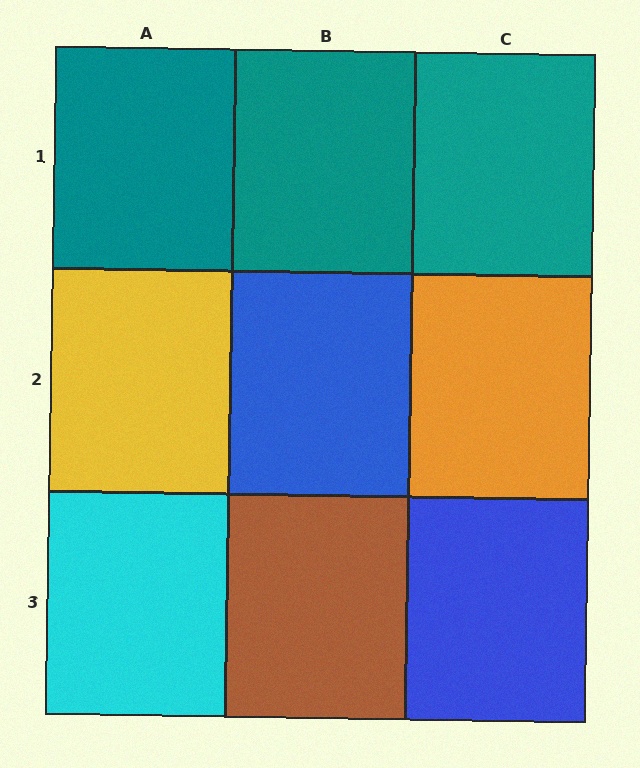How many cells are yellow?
1 cell is yellow.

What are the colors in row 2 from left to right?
Yellow, blue, orange.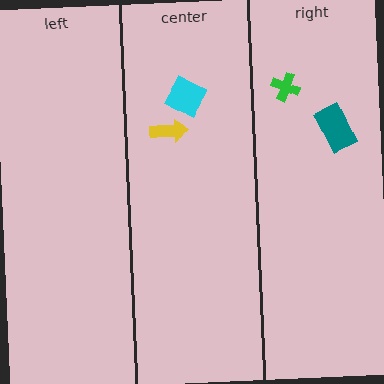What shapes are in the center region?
The cyan square, the yellow arrow.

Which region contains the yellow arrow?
The center region.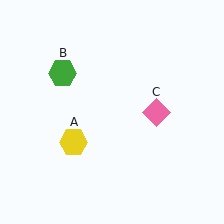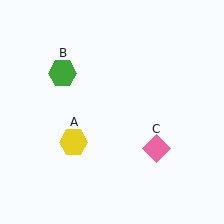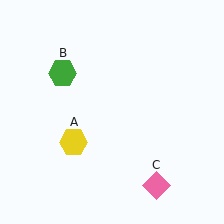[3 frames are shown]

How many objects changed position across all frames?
1 object changed position: pink diamond (object C).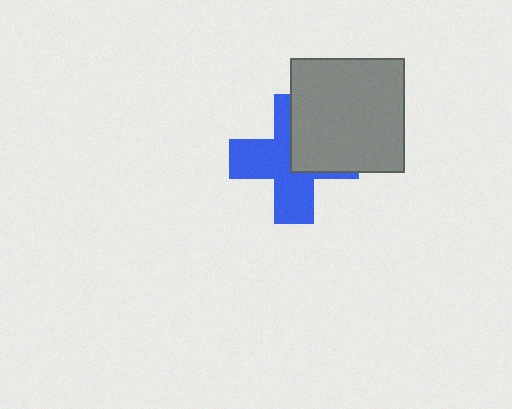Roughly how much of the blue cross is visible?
About half of it is visible (roughly 60%).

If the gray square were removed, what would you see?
You would see the complete blue cross.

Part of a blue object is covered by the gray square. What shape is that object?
It is a cross.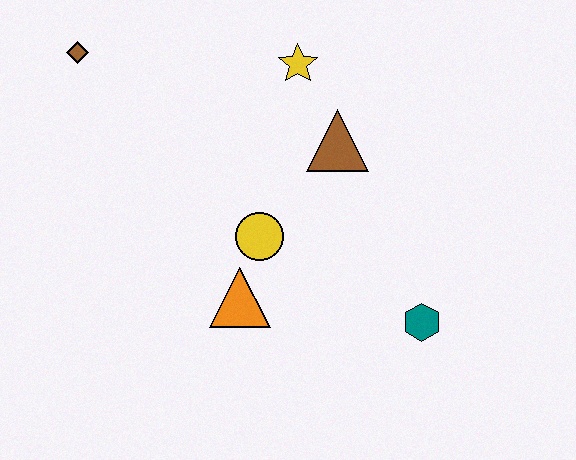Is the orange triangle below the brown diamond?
Yes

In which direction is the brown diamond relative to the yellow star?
The brown diamond is to the left of the yellow star.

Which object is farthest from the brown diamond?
The teal hexagon is farthest from the brown diamond.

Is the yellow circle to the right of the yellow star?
No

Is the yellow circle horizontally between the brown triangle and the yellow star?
No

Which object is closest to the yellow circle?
The orange triangle is closest to the yellow circle.